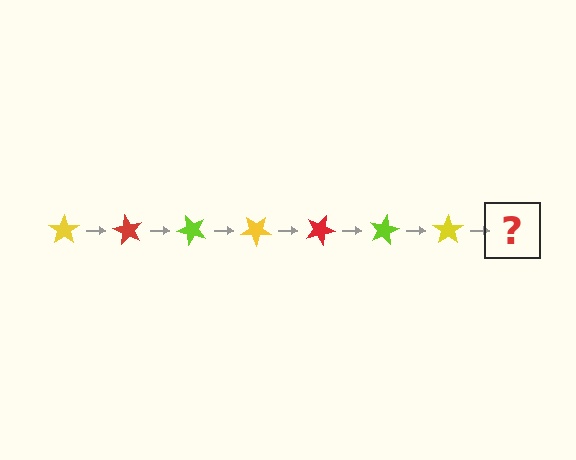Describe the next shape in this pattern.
It should be a red star, rotated 420 degrees from the start.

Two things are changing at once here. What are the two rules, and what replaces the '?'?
The two rules are that it rotates 60 degrees each step and the color cycles through yellow, red, and lime. The '?' should be a red star, rotated 420 degrees from the start.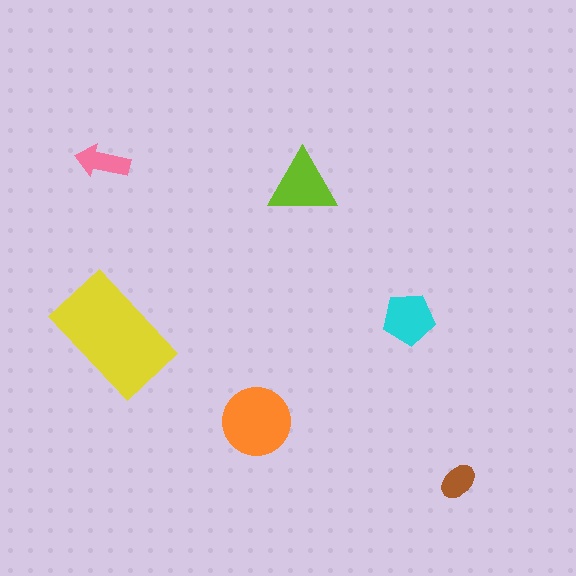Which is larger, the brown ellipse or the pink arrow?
The pink arrow.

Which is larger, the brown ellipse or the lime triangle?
The lime triangle.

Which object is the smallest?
The brown ellipse.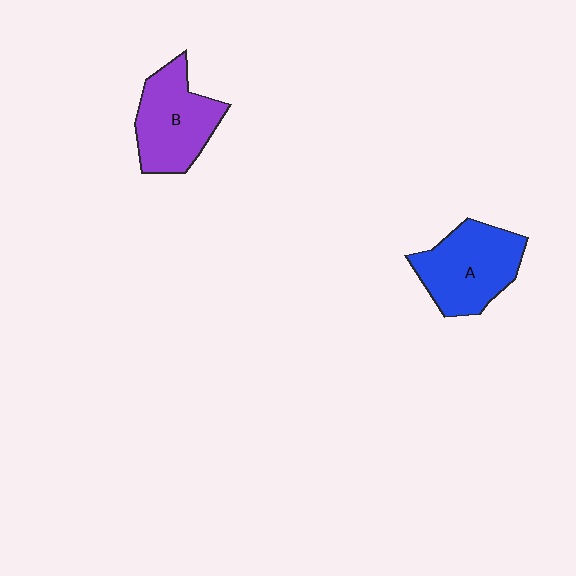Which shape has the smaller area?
Shape B (purple).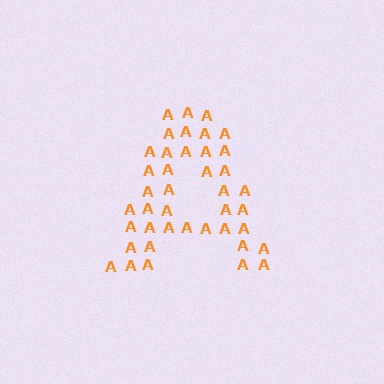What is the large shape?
The large shape is the letter A.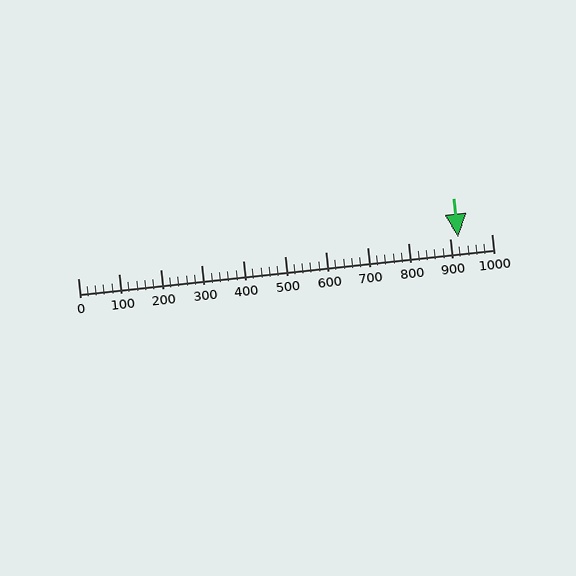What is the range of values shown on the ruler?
The ruler shows values from 0 to 1000.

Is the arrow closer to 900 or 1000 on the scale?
The arrow is closer to 900.